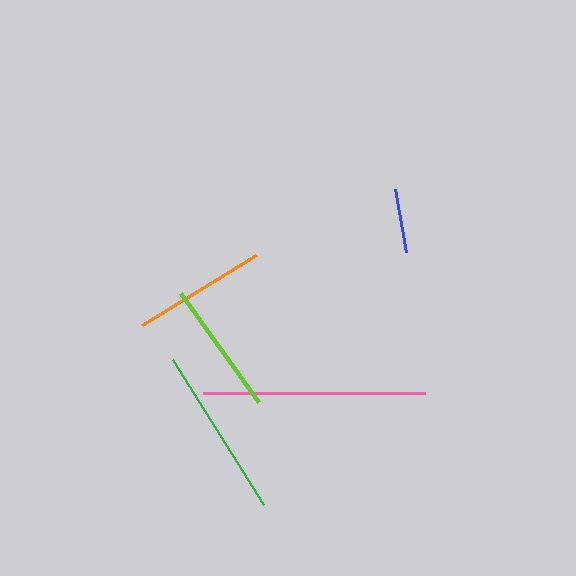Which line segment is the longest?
The pink line is the longest at approximately 222 pixels.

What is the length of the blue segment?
The blue segment is approximately 64 pixels long.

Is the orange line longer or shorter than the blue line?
The orange line is longer than the blue line.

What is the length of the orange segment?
The orange segment is approximately 133 pixels long.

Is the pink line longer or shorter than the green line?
The pink line is longer than the green line.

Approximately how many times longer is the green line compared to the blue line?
The green line is approximately 2.7 times the length of the blue line.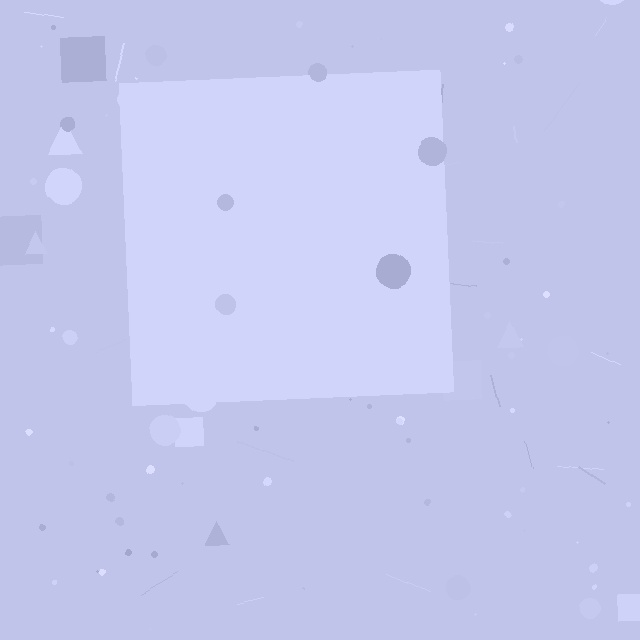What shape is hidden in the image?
A square is hidden in the image.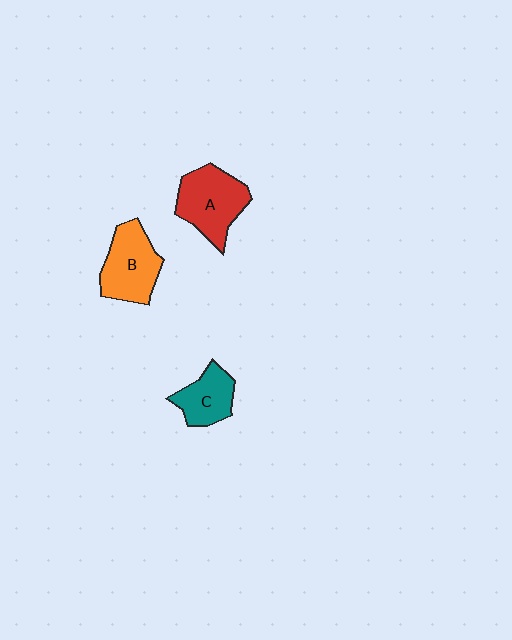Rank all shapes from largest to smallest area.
From largest to smallest: A (red), B (orange), C (teal).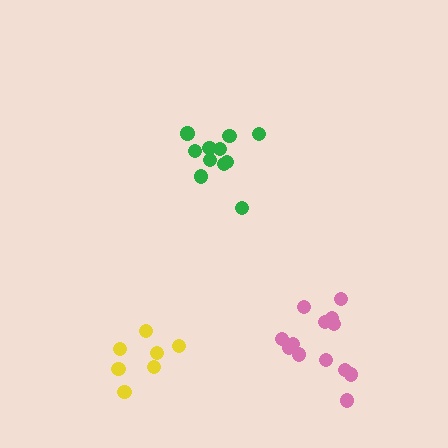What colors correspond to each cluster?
The clusters are colored: pink, green, yellow.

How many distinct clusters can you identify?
There are 3 distinct clusters.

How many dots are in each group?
Group 1: 13 dots, Group 2: 11 dots, Group 3: 7 dots (31 total).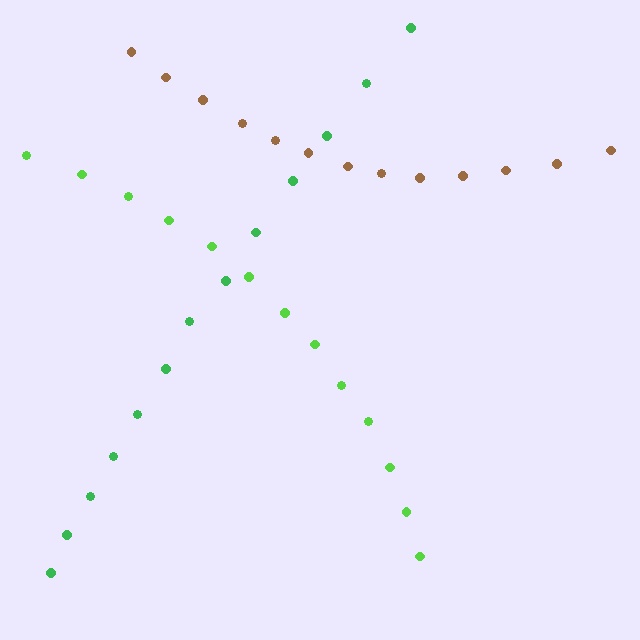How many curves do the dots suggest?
There are 3 distinct paths.